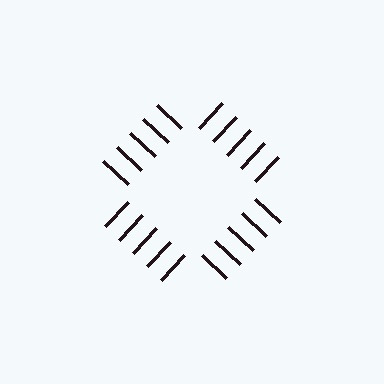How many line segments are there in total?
20 — 5 along each of the 4 edges.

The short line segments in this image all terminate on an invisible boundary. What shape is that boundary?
An illusory square — the line segments terminate on its edges but no continuous stroke is drawn.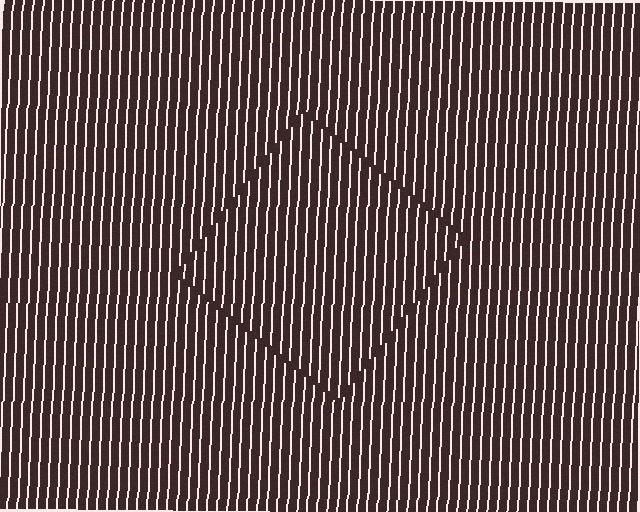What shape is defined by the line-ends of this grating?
An illusory square. The interior of the shape contains the same grating, shifted by half a period — the contour is defined by the phase discontinuity where line-ends from the inner and outer gratings abut.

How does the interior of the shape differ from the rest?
The interior of the shape contains the same grating, shifted by half a period — the contour is defined by the phase discontinuity where line-ends from the inner and outer gratings abut.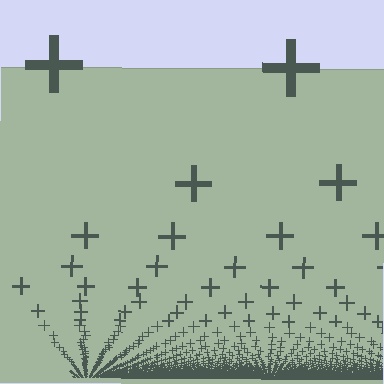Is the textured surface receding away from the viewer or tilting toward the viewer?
The surface appears to tilt toward the viewer. Texture elements get larger and sparser toward the top.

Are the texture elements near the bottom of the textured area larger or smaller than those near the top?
Smaller. The gradient is inverted — elements near the bottom are smaller and denser.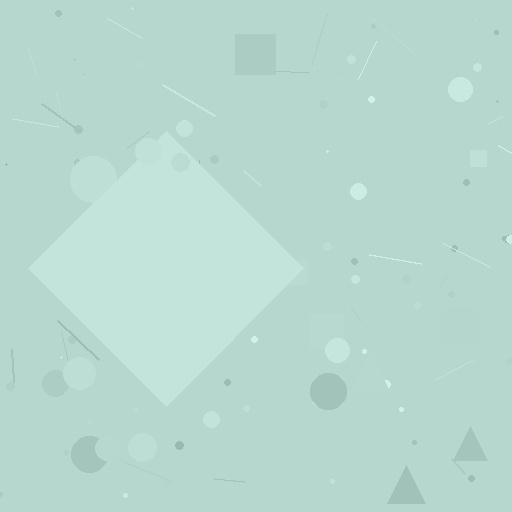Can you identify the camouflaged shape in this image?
The camouflaged shape is a diamond.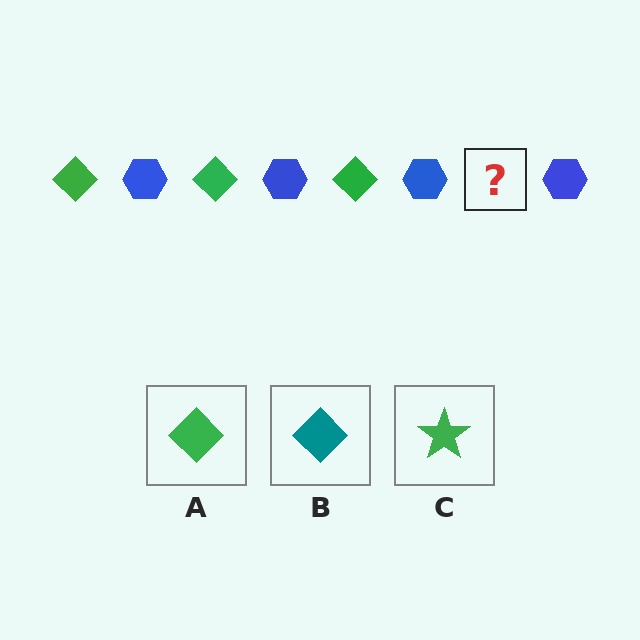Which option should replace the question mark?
Option A.